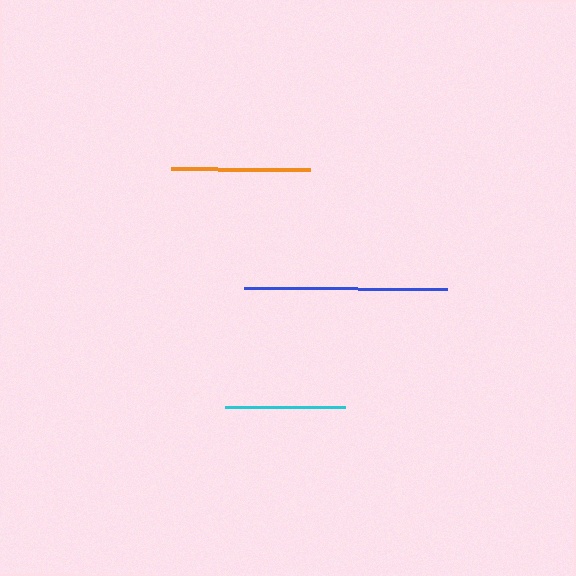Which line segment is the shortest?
The cyan line is the shortest at approximately 120 pixels.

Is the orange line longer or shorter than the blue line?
The blue line is longer than the orange line.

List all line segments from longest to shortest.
From longest to shortest: blue, orange, cyan.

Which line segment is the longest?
The blue line is the longest at approximately 203 pixels.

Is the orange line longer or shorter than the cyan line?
The orange line is longer than the cyan line.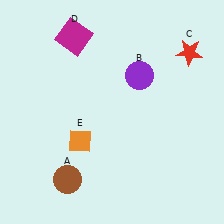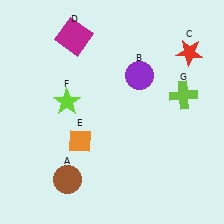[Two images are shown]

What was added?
A lime star (F), a lime cross (G) were added in Image 2.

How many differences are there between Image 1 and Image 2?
There are 2 differences between the two images.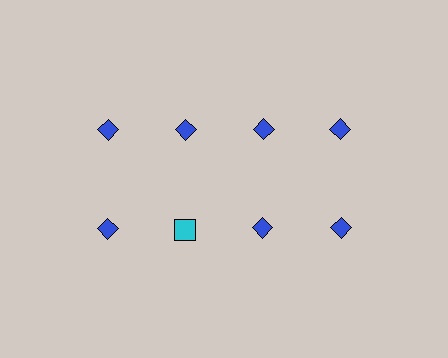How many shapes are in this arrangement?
There are 8 shapes arranged in a grid pattern.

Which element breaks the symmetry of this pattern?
The cyan square in the second row, second from left column breaks the symmetry. All other shapes are blue diamonds.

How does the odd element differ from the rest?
It differs in both color (cyan instead of blue) and shape (square instead of diamond).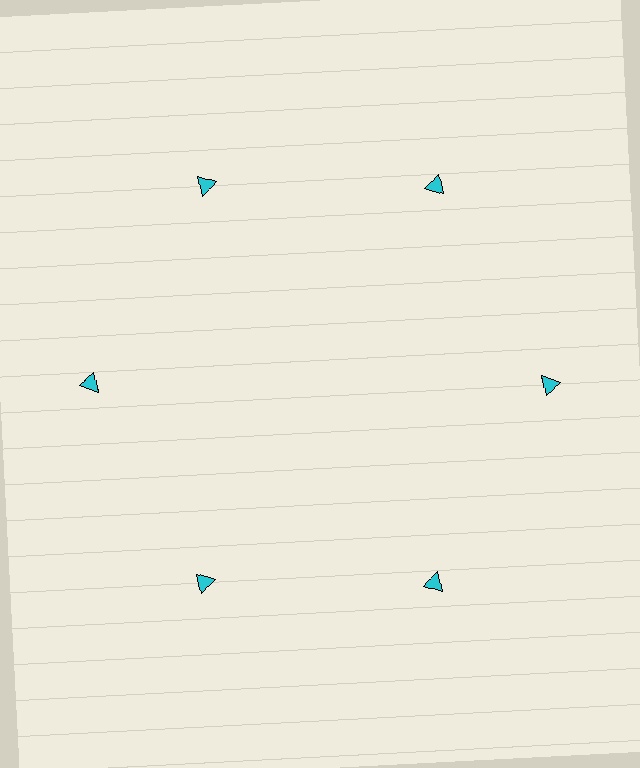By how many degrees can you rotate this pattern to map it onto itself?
The pattern maps onto itself every 60 degrees of rotation.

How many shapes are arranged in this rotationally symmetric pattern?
There are 6 shapes, arranged in 6 groups of 1.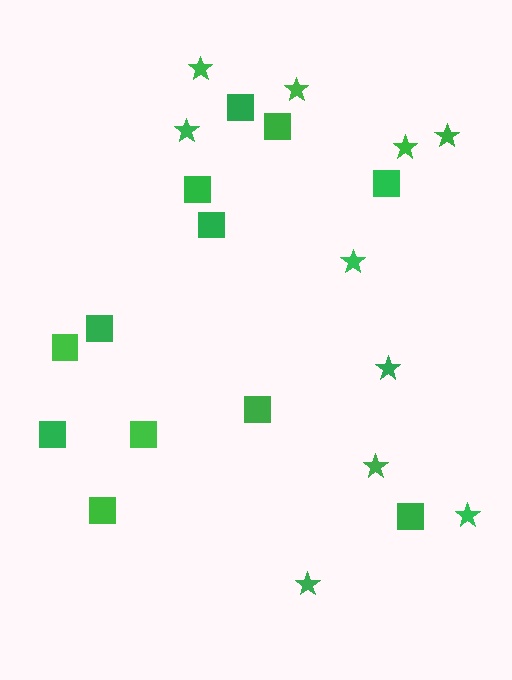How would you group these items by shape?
There are 2 groups: one group of stars (10) and one group of squares (12).